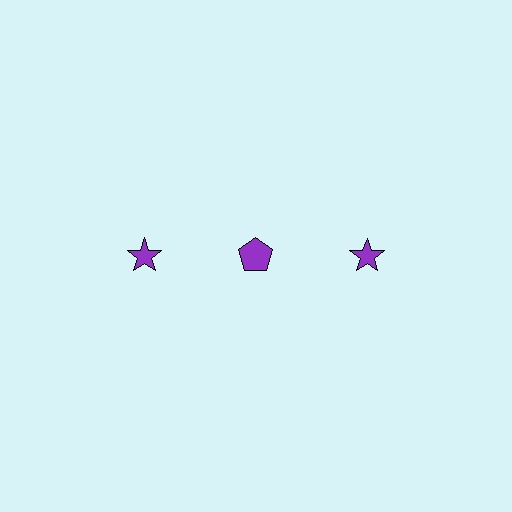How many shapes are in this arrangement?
There are 3 shapes arranged in a grid pattern.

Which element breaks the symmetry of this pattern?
The purple pentagon in the top row, second from left column breaks the symmetry. All other shapes are purple stars.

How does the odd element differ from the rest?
It has a different shape: pentagon instead of star.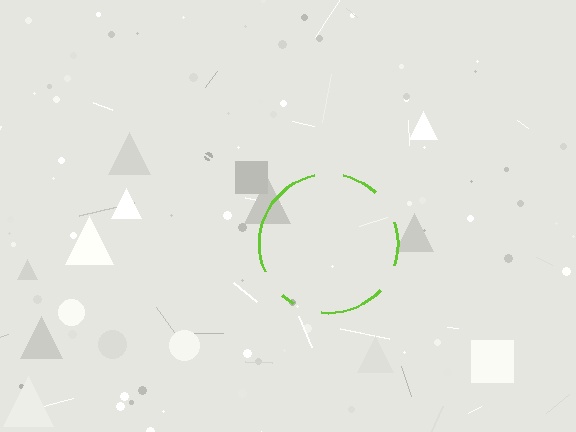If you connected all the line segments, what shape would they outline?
They would outline a circle.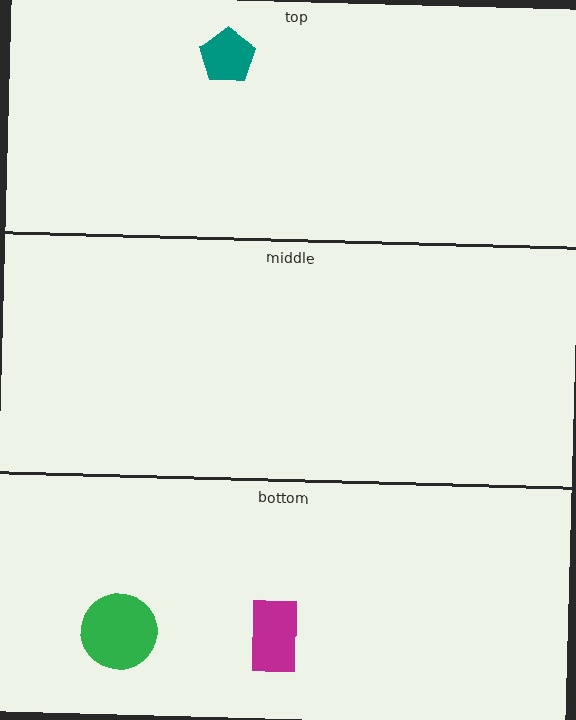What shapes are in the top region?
The teal pentagon.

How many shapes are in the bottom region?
2.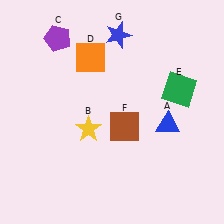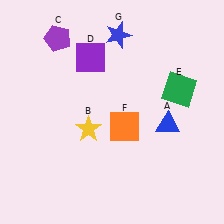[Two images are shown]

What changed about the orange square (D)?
In Image 1, D is orange. In Image 2, it changed to purple.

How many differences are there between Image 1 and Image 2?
There are 2 differences between the two images.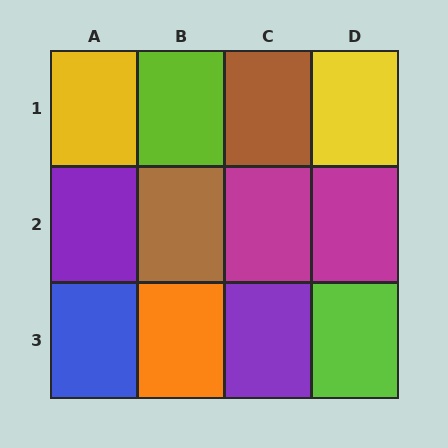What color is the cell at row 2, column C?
Magenta.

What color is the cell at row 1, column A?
Yellow.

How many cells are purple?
2 cells are purple.